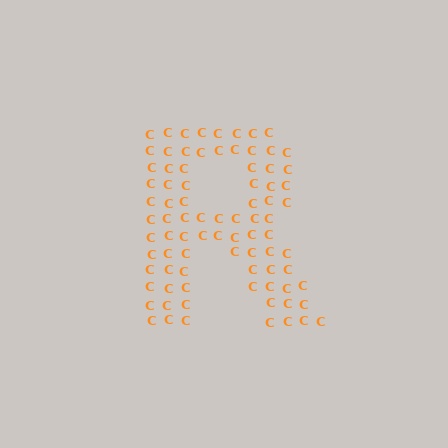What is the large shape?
The large shape is the letter R.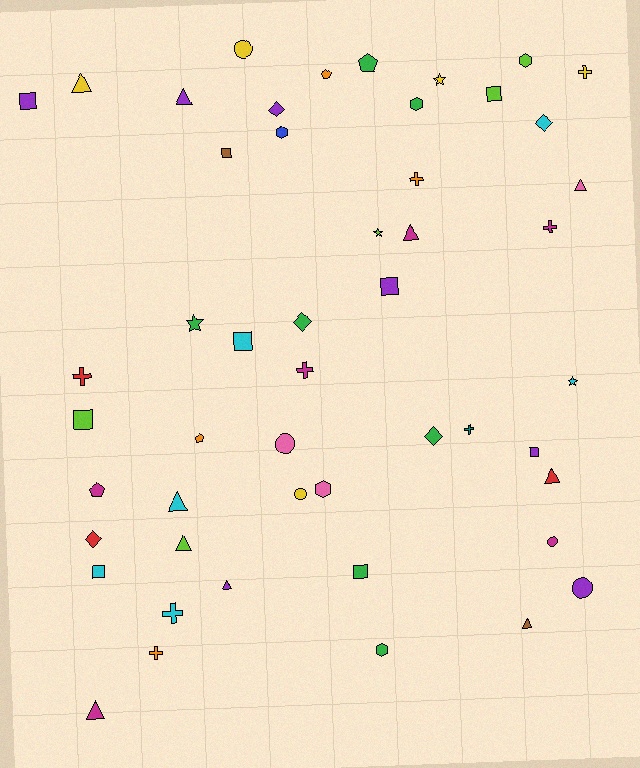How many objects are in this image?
There are 50 objects.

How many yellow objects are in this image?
There are 5 yellow objects.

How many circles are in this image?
There are 5 circles.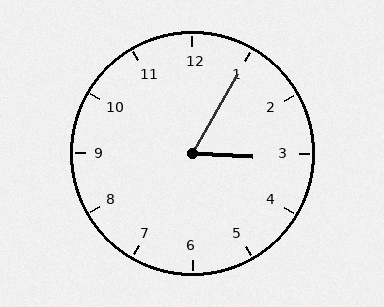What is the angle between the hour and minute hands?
Approximately 62 degrees.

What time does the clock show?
3:05.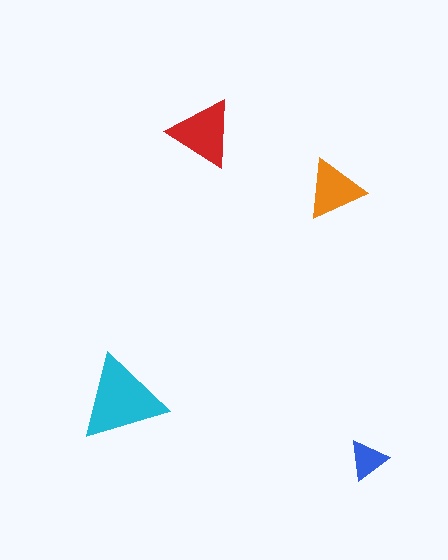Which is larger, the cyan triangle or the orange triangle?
The cyan one.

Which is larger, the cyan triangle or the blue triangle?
The cyan one.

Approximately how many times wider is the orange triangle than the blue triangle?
About 1.5 times wider.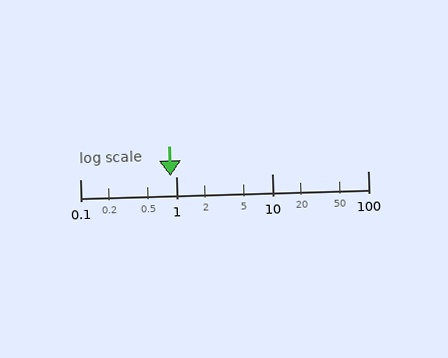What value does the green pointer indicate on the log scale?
The pointer indicates approximately 0.87.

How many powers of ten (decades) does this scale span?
The scale spans 3 decades, from 0.1 to 100.